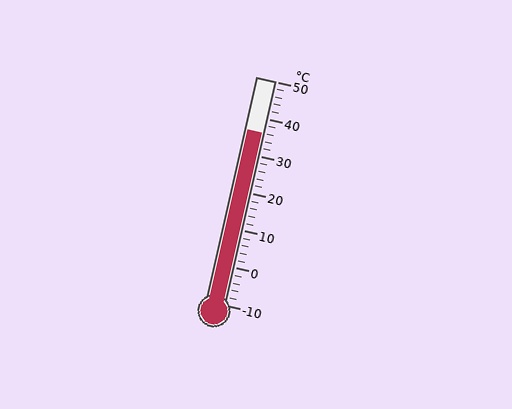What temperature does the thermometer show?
The thermometer shows approximately 36°C.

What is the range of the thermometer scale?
The thermometer scale ranges from -10°C to 50°C.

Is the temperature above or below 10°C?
The temperature is above 10°C.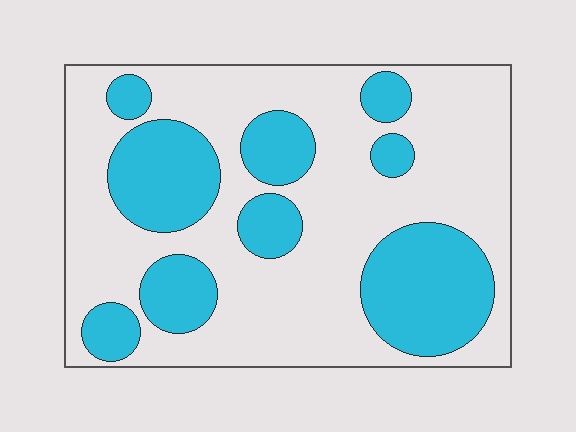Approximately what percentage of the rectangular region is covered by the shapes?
Approximately 35%.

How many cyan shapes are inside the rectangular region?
9.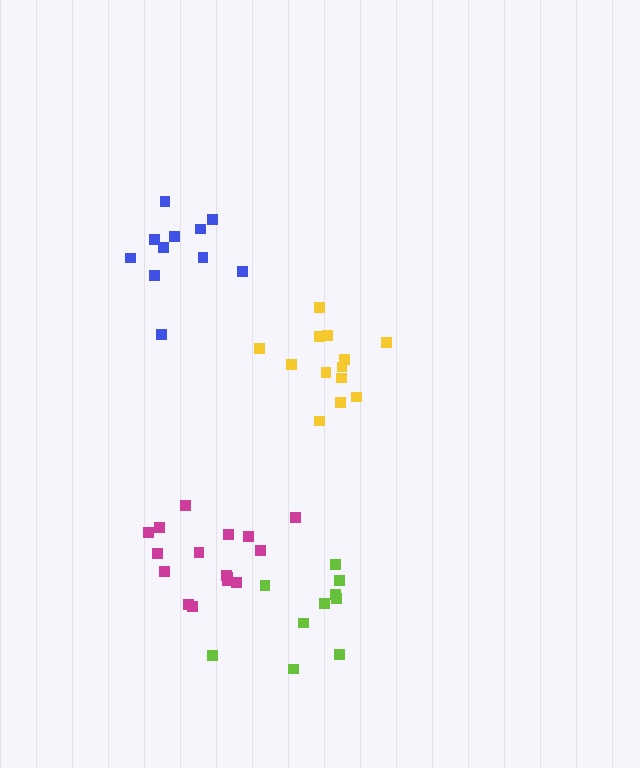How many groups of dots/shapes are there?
There are 4 groups.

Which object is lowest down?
The lime cluster is bottommost.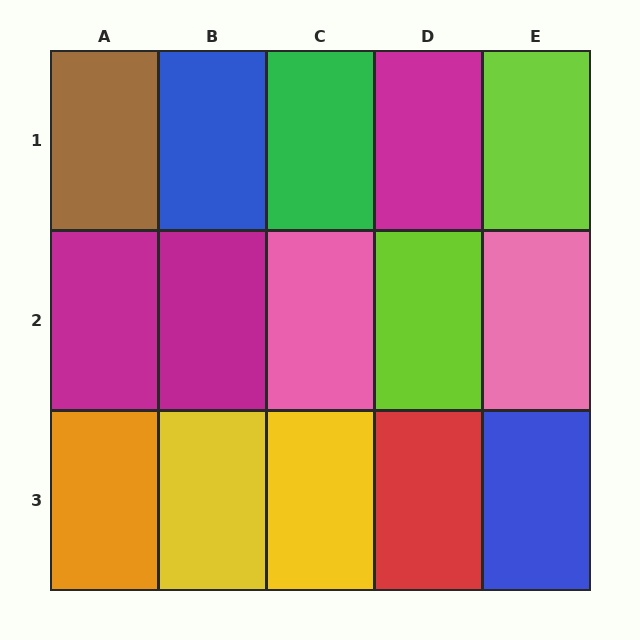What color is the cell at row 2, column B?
Magenta.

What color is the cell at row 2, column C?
Pink.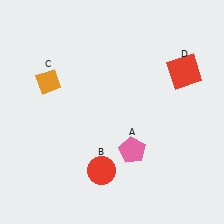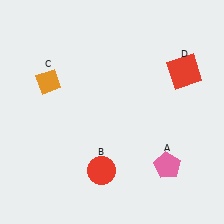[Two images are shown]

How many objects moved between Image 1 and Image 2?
1 object moved between the two images.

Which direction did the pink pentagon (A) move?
The pink pentagon (A) moved right.